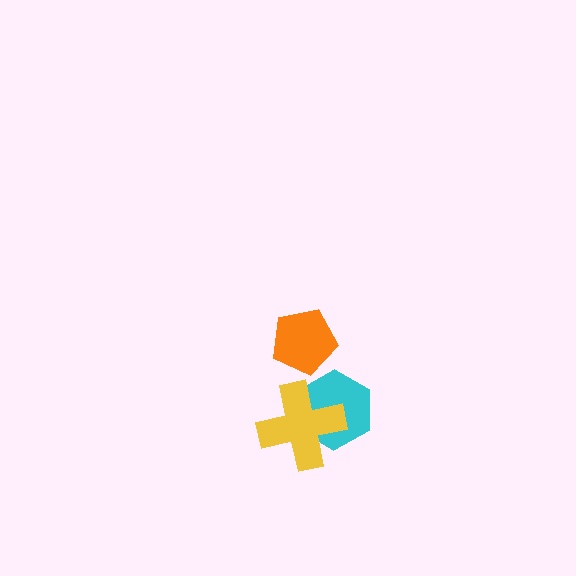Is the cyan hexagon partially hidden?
Yes, it is partially covered by another shape.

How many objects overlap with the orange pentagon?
0 objects overlap with the orange pentagon.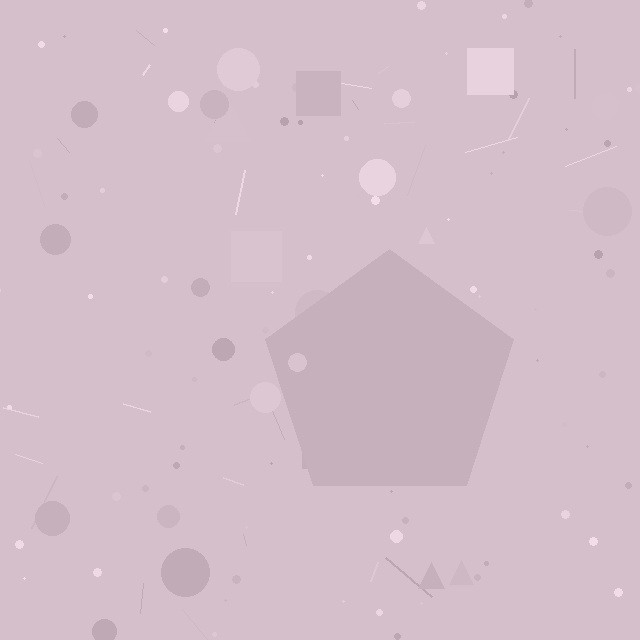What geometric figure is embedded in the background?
A pentagon is embedded in the background.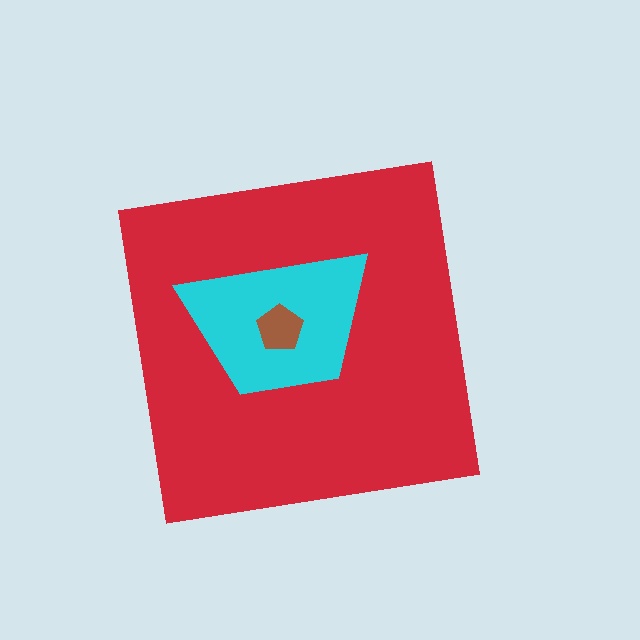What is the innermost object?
The brown pentagon.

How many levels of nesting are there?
3.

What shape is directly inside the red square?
The cyan trapezoid.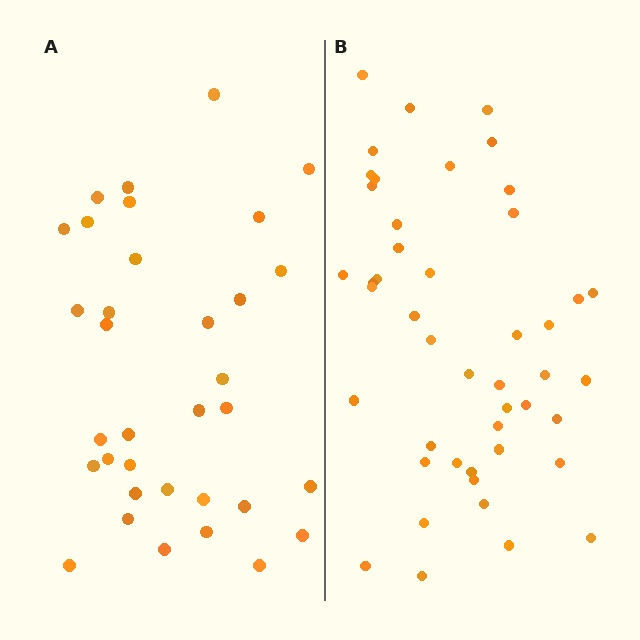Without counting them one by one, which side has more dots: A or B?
Region B (the right region) has more dots.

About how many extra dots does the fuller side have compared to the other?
Region B has roughly 12 or so more dots than region A.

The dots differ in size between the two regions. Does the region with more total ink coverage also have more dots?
No. Region A has more total ink coverage because its dots are larger, but region B actually contains more individual dots. Total area can be misleading — the number of items is what matters here.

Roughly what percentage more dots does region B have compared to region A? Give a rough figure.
About 35% more.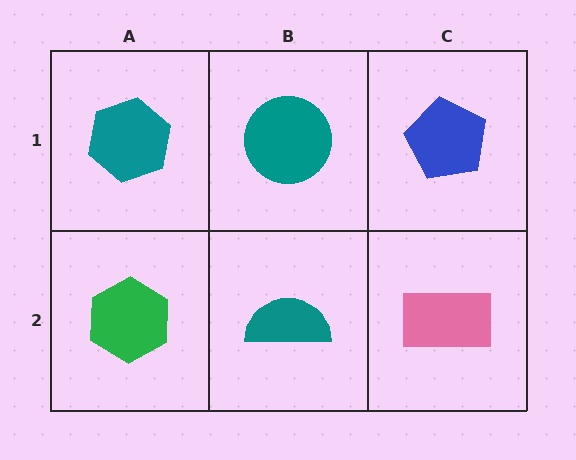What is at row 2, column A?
A green hexagon.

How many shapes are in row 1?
3 shapes.